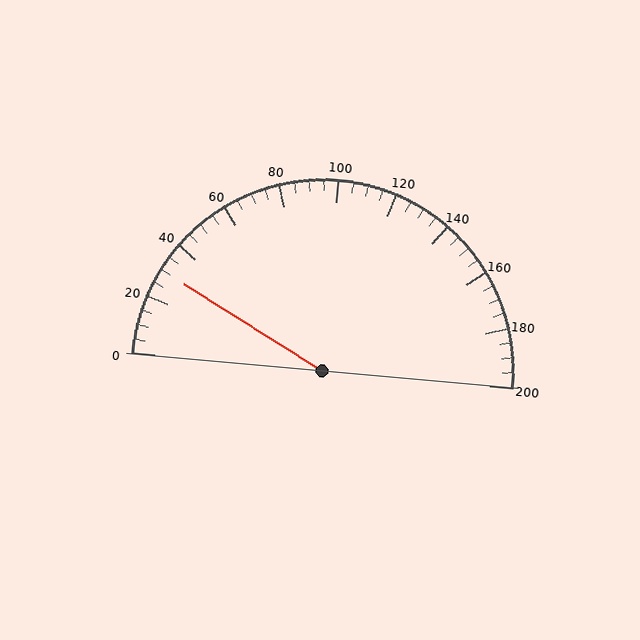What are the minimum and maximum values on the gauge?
The gauge ranges from 0 to 200.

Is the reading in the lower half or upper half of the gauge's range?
The reading is in the lower half of the range (0 to 200).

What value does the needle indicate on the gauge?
The needle indicates approximately 30.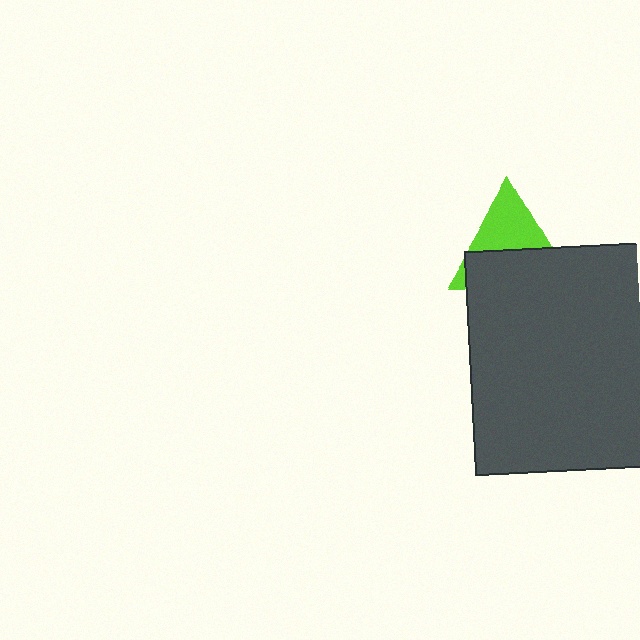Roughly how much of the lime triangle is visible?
About half of it is visible (roughly 48%).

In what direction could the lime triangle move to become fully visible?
The lime triangle could move up. That would shift it out from behind the dark gray square entirely.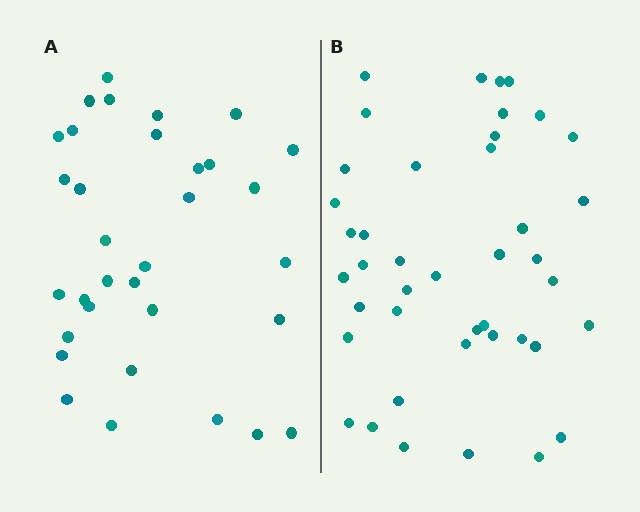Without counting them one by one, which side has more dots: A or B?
Region B (the right region) has more dots.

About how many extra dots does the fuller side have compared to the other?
Region B has roughly 8 or so more dots than region A.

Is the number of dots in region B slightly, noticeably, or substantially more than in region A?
Region B has noticeably more, but not dramatically so. The ratio is roughly 1.3 to 1.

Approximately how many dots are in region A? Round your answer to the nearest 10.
About 30 dots. (The exact count is 33, which rounds to 30.)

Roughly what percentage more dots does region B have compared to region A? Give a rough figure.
About 25% more.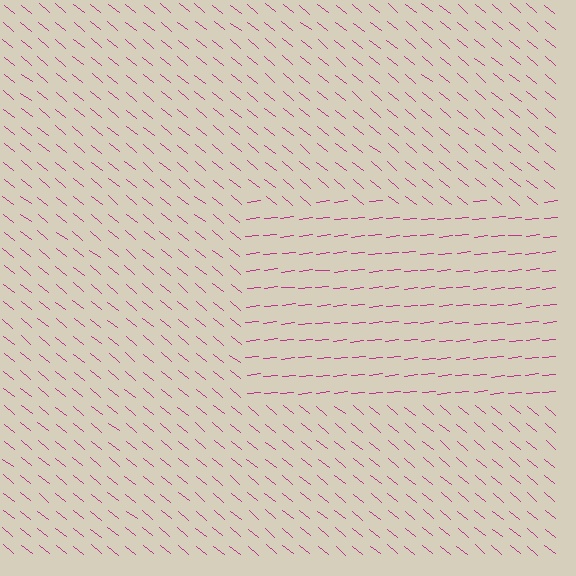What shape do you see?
I see a rectangle.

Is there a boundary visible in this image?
Yes, there is a texture boundary formed by a change in line orientation.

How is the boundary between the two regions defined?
The boundary is defined purely by a change in line orientation (approximately 45 degrees difference). All lines are the same color and thickness.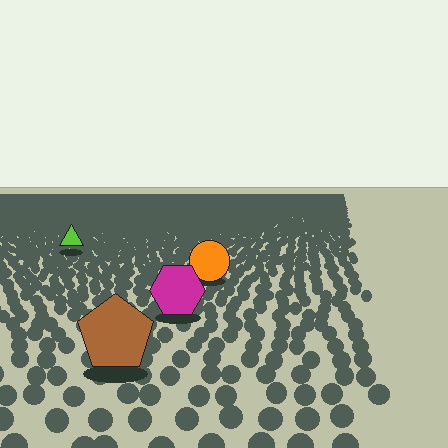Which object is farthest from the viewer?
The lime triangle is farthest from the viewer. It appears smaller and the ground texture around it is denser.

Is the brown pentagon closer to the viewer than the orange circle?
Yes. The brown pentagon is closer — you can tell from the texture gradient: the ground texture is coarser near it.